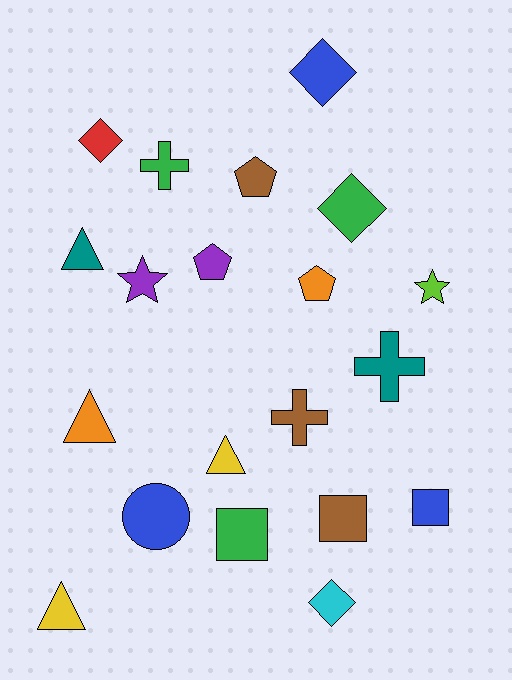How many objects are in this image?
There are 20 objects.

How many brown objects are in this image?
There are 3 brown objects.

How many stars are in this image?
There are 2 stars.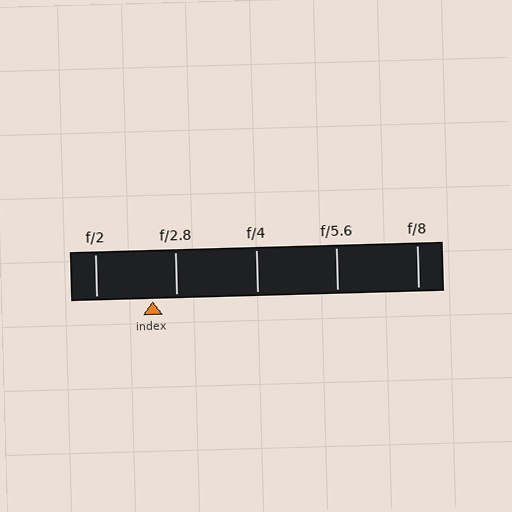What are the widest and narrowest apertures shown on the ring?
The widest aperture shown is f/2 and the narrowest is f/8.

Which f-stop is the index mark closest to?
The index mark is closest to f/2.8.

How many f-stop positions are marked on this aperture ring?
There are 5 f-stop positions marked.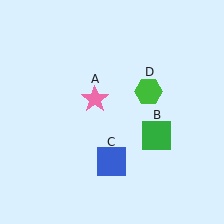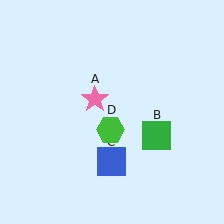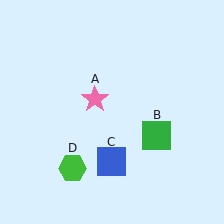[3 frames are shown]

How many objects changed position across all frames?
1 object changed position: green hexagon (object D).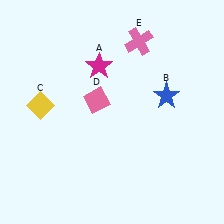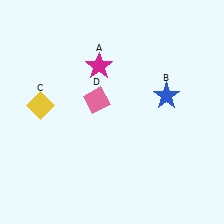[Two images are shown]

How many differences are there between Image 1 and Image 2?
There is 1 difference between the two images.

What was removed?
The pink cross (E) was removed in Image 2.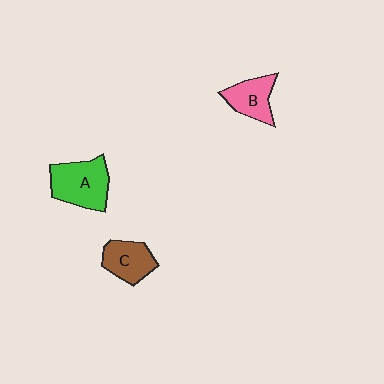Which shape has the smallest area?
Shape B (pink).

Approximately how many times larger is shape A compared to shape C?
Approximately 1.4 times.